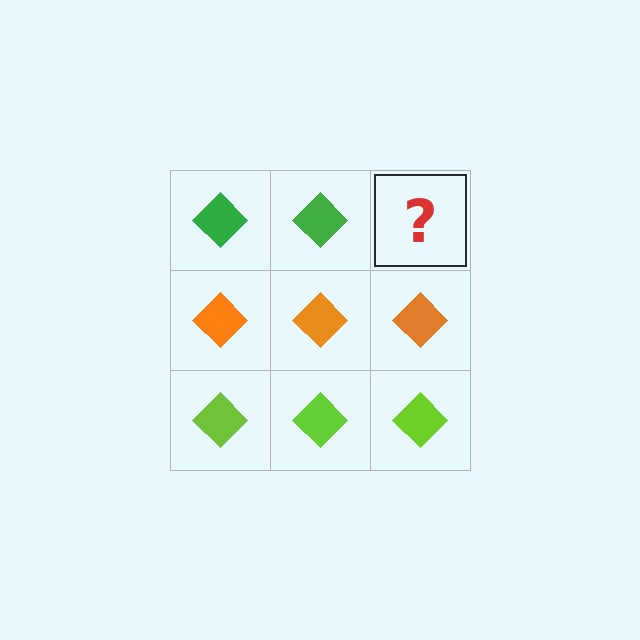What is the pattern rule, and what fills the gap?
The rule is that each row has a consistent color. The gap should be filled with a green diamond.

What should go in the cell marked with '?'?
The missing cell should contain a green diamond.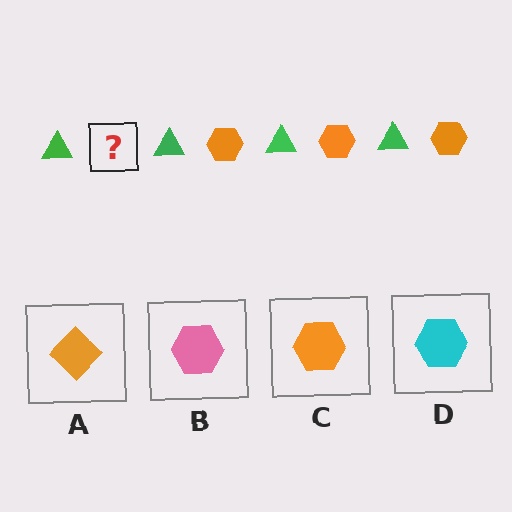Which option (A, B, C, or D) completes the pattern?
C.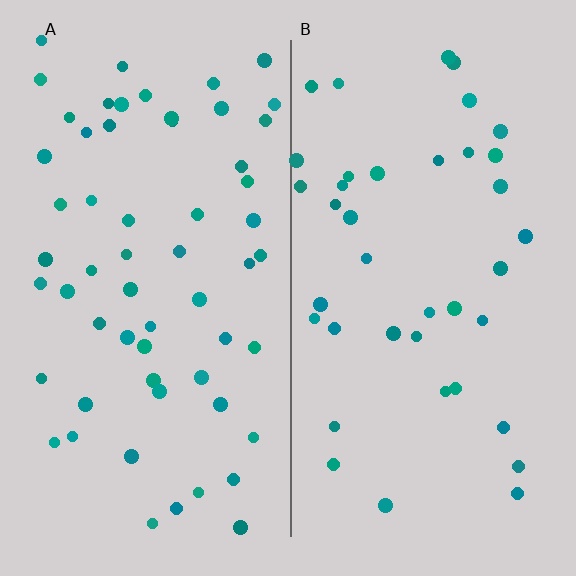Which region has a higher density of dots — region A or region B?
A (the left).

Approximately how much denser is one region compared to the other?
Approximately 1.5× — region A over region B.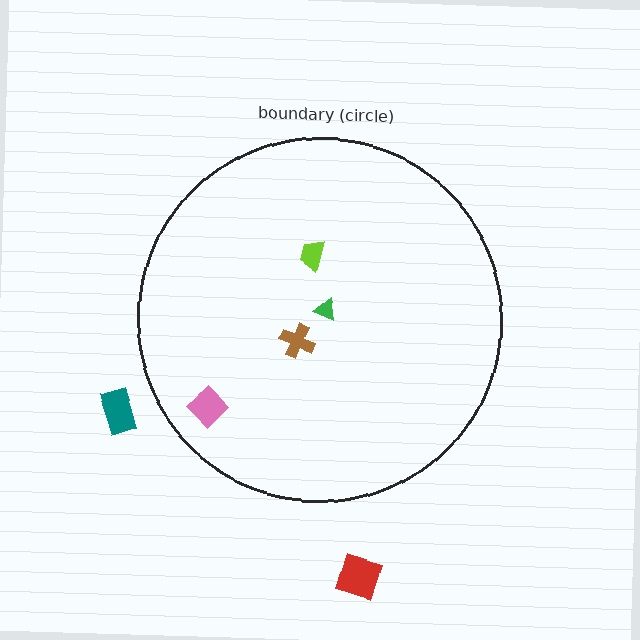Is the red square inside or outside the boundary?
Outside.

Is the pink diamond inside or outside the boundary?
Inside.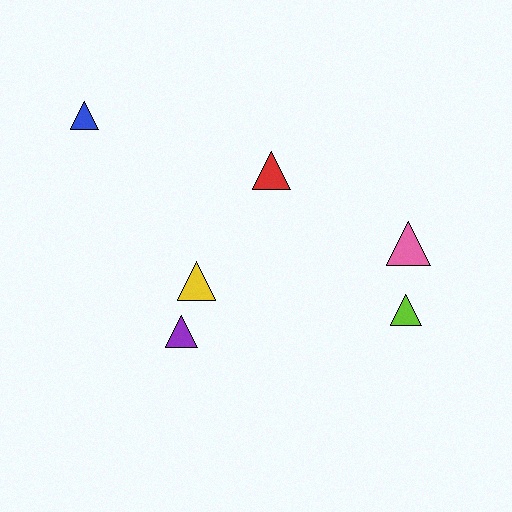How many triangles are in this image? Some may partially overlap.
There are 6 triangles.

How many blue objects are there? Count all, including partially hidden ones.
There is 1 blue object.